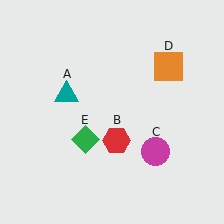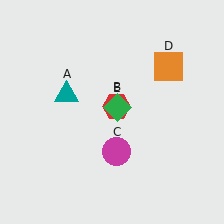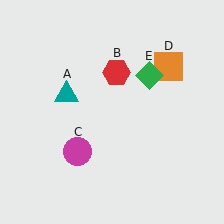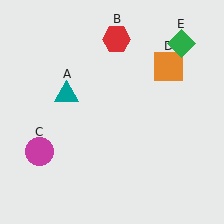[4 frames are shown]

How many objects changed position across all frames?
3 objects changed position: red hexagon (object B), magenta circle (object C), green diamond (object E).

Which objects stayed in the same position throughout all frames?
Teal triangle (object A) and orange square (object D) remained stationary.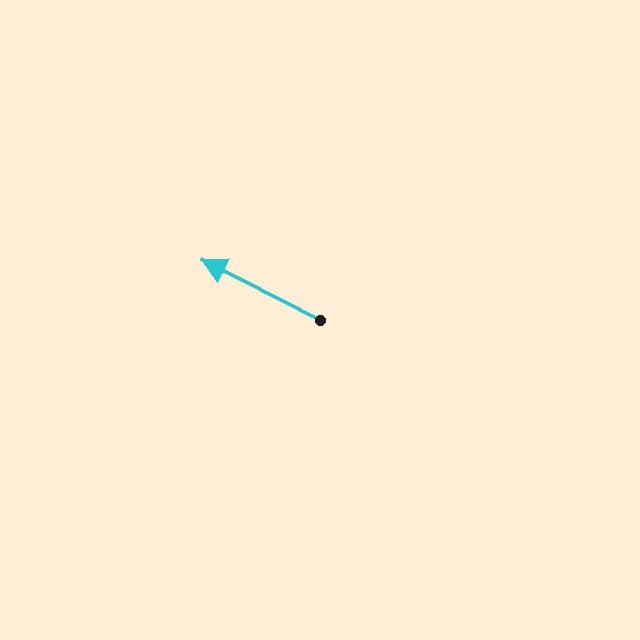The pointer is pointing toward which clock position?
Roughly 10 o'clock.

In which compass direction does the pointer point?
Northwest.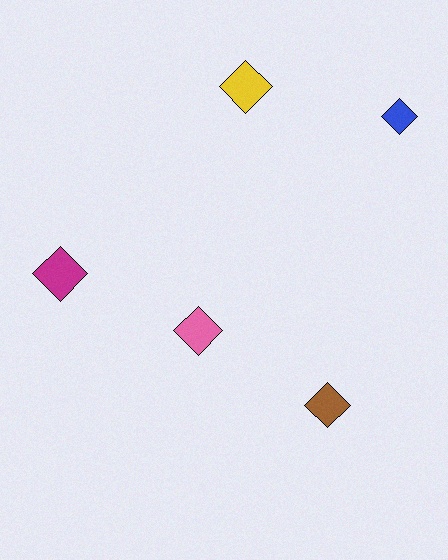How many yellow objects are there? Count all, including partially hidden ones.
There is 1 yellow object.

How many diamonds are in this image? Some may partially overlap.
There are 5 diamonds.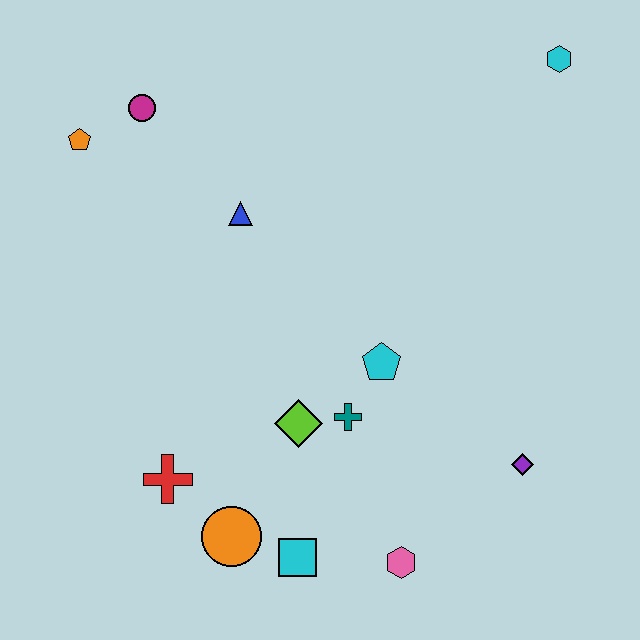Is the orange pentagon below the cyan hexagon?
Yes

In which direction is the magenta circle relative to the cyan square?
The magenta circle is above the cyan square.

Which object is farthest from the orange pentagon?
The purple diamond is farthest from the orange pentagon.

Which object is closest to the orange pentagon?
The magenta circle is closest to the orange pentagon.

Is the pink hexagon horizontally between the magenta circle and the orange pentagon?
No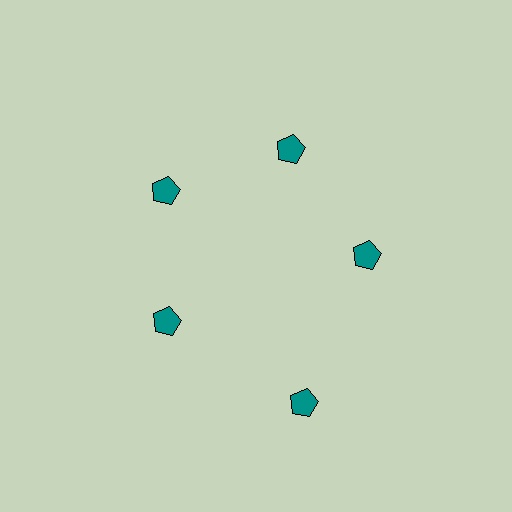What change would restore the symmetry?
The symmetry would be restored by moving it inward, back onto the ring so that all 5 pentagons sit at equal angles and equal distance from the center.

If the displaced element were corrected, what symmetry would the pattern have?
It would have 5-fold rotational symmetry — the pattern would map onto itself every 72 degrees.